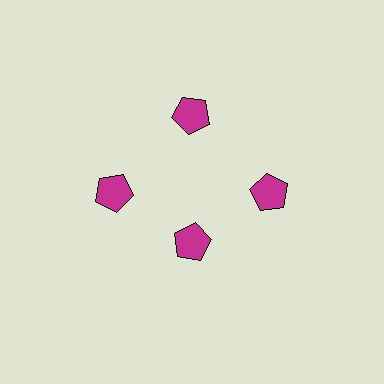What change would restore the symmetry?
The symmetry would be restored by moving it outward, back onto the ring so that all 4 pentagons sit at equal angles and equal distance from the center.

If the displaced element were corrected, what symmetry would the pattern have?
It would have 4-fold rotational symmetry — the pattern would map onto itself every 90 degrees.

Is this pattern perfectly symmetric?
No. The 4 magenta pentagons are arranged in a ring, but one element near the 6 o'clock position is pulled inward toward the center, breaking the 4-fold rotational symmetry.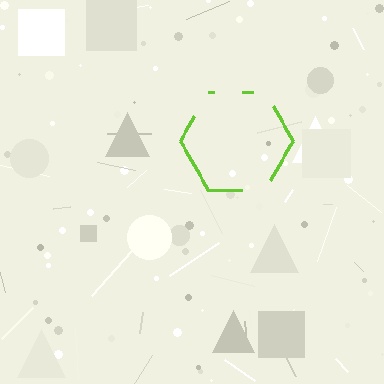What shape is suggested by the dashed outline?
The dashed outline suggests a hexagon.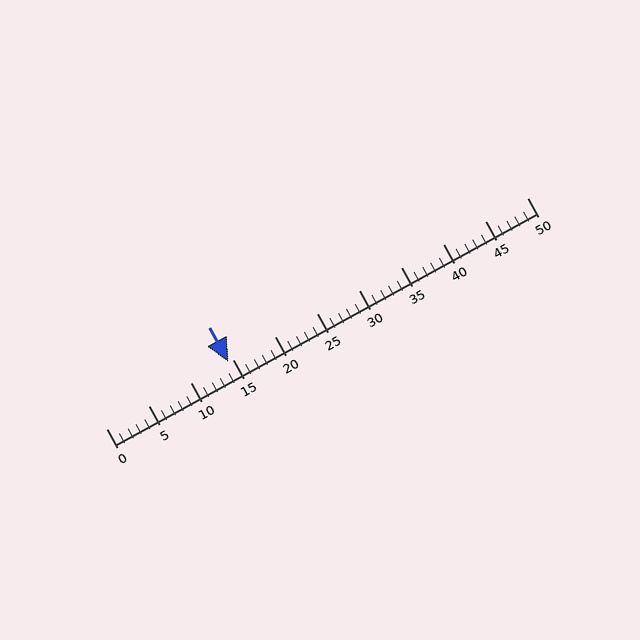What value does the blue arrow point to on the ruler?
The blue arrow points to approximately 14.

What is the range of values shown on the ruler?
The ruler shows values from 0 to 50.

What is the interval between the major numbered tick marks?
The major tick marks are spaced 5 units apart.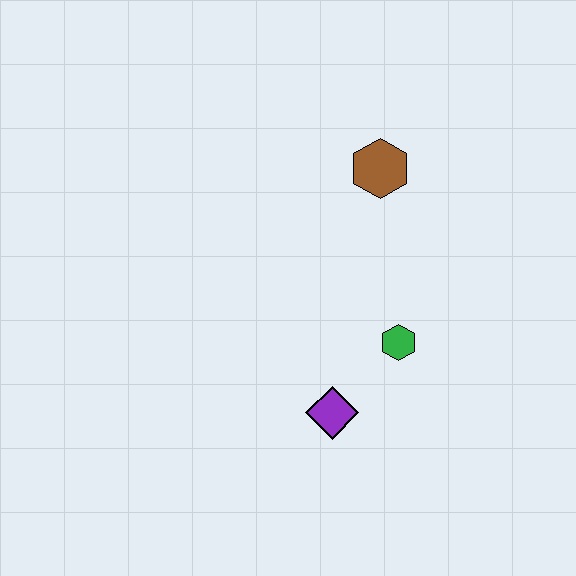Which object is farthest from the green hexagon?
The brown hexagon is farthest from the green hexagon.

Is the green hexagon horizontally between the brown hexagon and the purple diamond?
No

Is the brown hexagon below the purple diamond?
No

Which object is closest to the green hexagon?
The purple diamond is closest to the green hexagon.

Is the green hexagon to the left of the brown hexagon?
No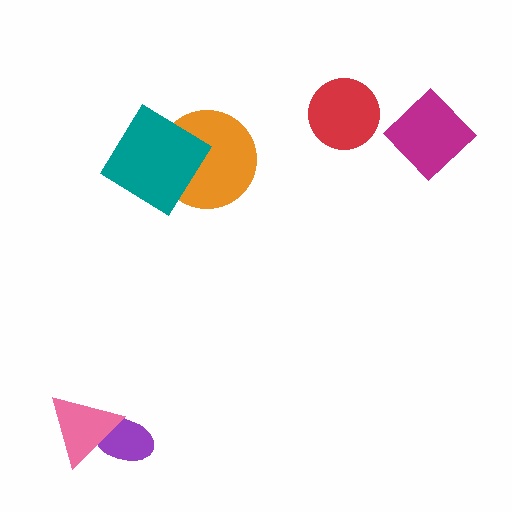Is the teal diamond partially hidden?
No, no other shape covers it.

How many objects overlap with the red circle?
0 objects overlap with the red circle.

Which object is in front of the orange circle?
The teal diamond is in front of the orange circle.